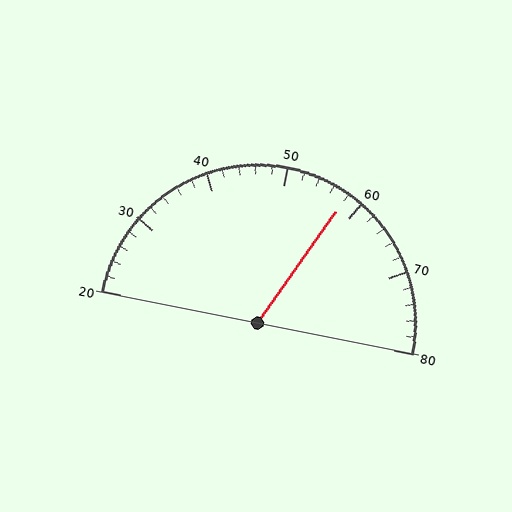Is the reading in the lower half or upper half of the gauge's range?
The reading is in the upper half of the range (20 to 80).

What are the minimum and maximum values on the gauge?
The gauge ranges from 20 to 80.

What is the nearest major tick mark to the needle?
The nearest major tick mark is 60.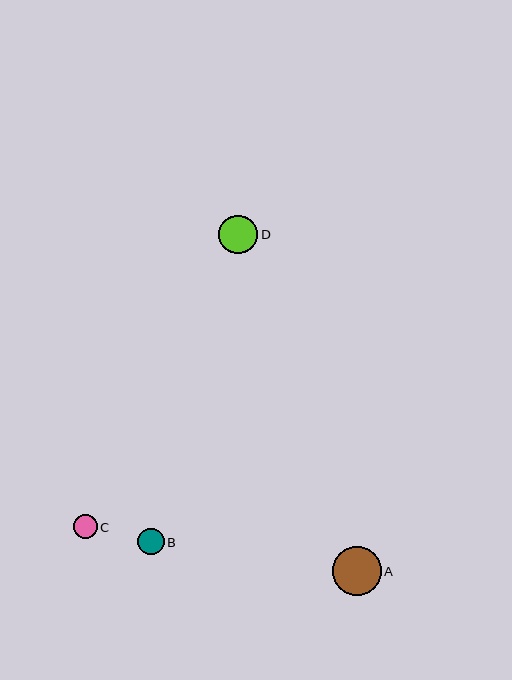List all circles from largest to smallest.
From largest to smallest: A, D, B, C.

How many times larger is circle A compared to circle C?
Circle A is approximately 2.0 times the size of circle C.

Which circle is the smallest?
Circle C is the smallest with a size of approximately 24 pixels.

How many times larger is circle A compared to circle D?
Circle A is approximately 1.3 times the size of circle D.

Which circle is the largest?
Circle A is the largest with a size of approximately 49 pixels.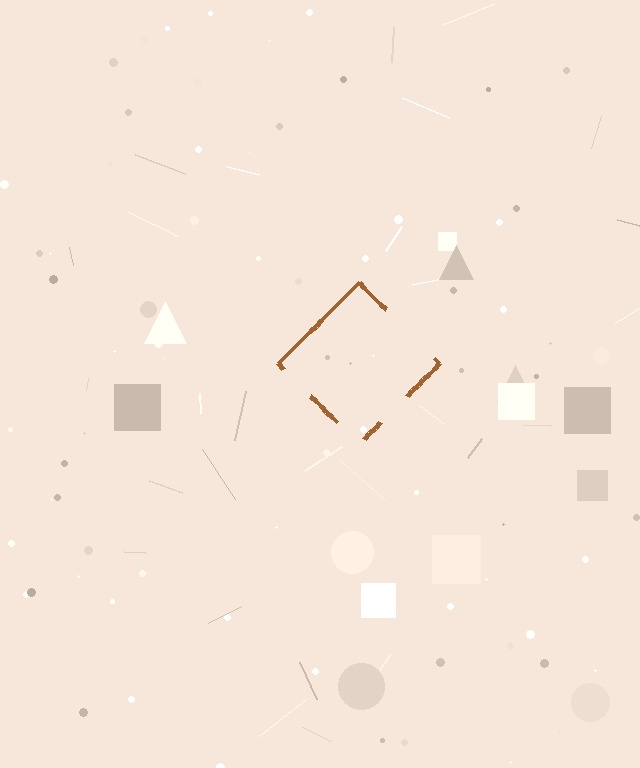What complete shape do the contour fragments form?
The contour fragments form a diamond.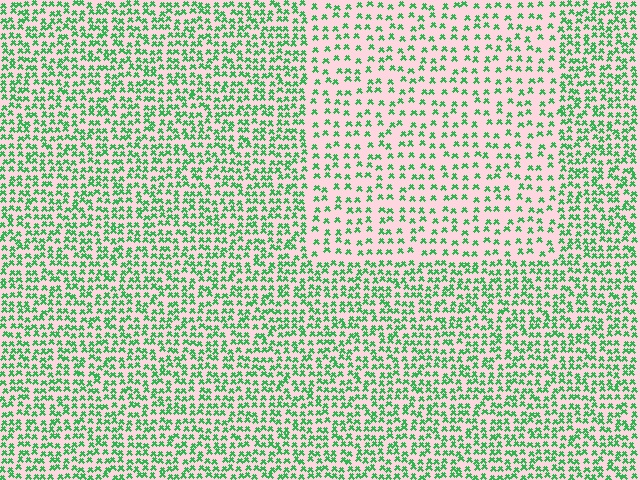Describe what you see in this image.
The image contains small green elements arranged at two different densities. A rectangle-shaped region is visible where the elements are less densely packed than the surrounding area.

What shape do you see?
I see a rectangle.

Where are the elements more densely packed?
The elements are more densely packed outside the rectangle boundary.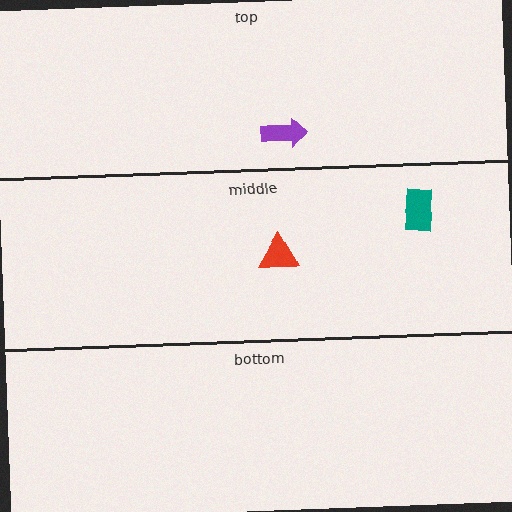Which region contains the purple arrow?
The top region.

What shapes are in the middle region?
The teal rectangle, the red triangle.